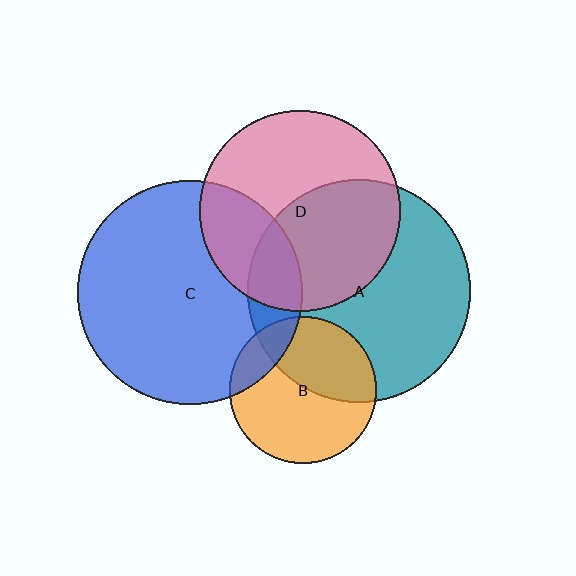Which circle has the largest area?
Circle C (blue).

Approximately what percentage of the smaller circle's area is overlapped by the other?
Approximately 15%.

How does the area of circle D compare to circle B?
Approximately 1.9 times.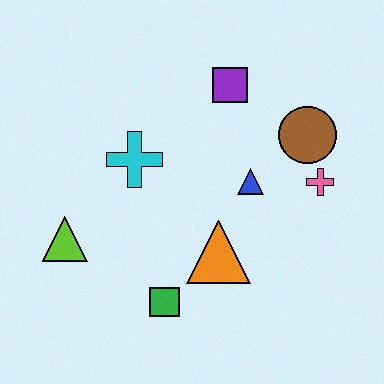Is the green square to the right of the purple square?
No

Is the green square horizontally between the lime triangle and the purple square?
Yes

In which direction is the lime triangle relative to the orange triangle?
The lime triangle is to the left of the orange triangle.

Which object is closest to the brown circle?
The pink cross is closest to the brown circle.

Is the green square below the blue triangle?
Yes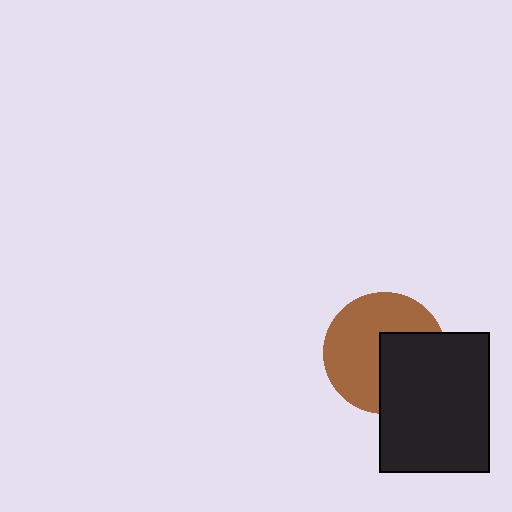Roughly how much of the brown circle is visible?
About half of it is visible (roughly 60%).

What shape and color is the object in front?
The object in front is a black rectangle.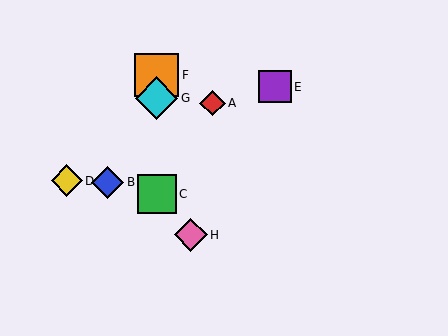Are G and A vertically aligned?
No, G is at x≈157 and A is at x≈212.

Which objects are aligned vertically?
Objects C, F, G are aligned vertically.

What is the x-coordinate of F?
Object F is at x≈157.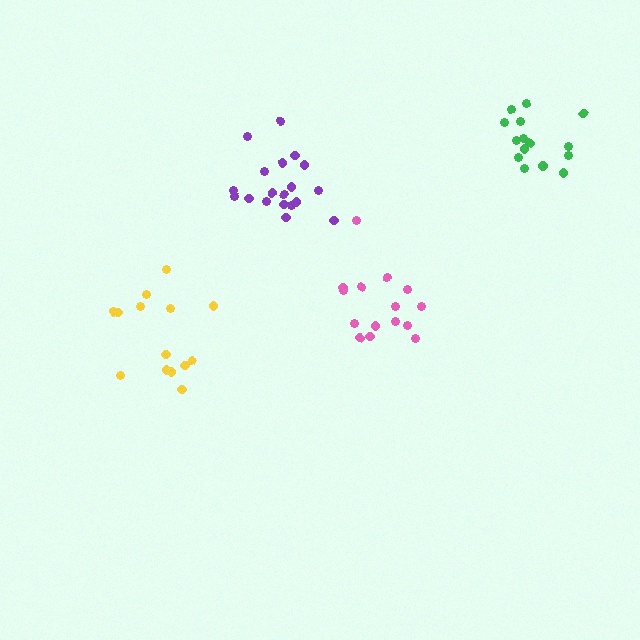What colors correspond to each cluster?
The clusters are colored: yellow, pink, green, purple.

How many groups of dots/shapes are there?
There are 4 groups.